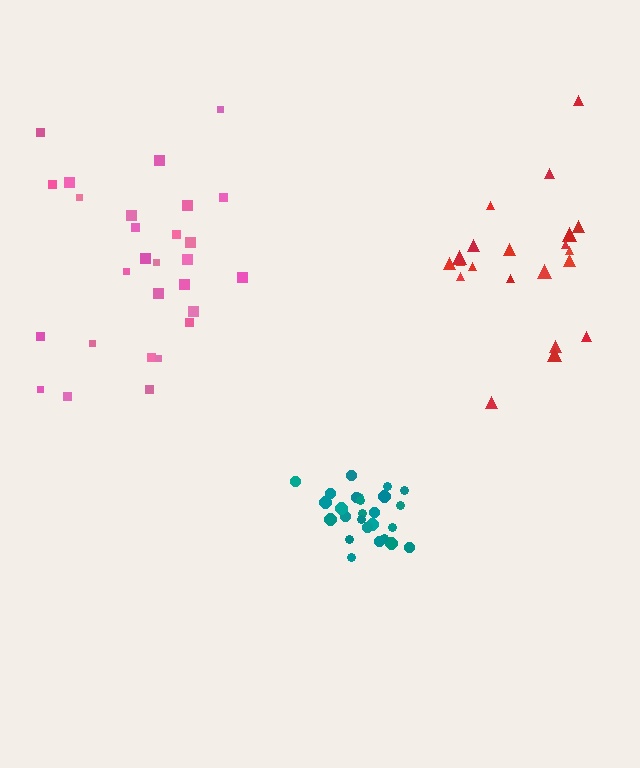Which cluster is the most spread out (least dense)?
Pink.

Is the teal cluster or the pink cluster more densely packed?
Teal.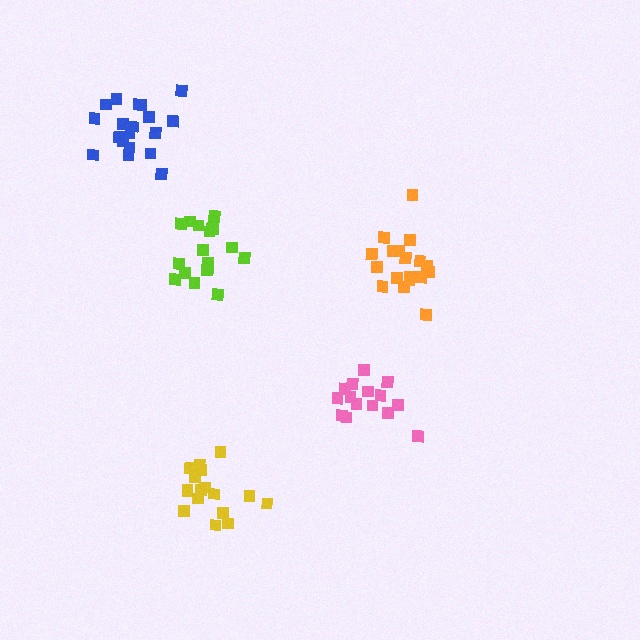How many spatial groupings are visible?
There are 5 spatial groupings.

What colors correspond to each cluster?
The clusters are colored: orange, pink, lime, blue, yellow.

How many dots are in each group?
Group 1: 18 dots, Group 2: 15 dots, Group 3: 18 dots, Group 4: 19 dots, Group 5: 17 dots (87 total).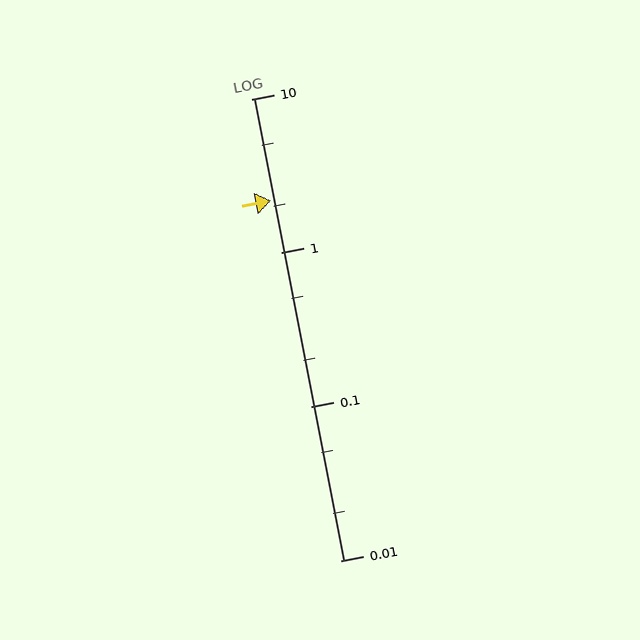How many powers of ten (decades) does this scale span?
The scale spans 3 decades, from 0.01 to 10.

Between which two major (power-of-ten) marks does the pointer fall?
The pointer is between 1 and 10.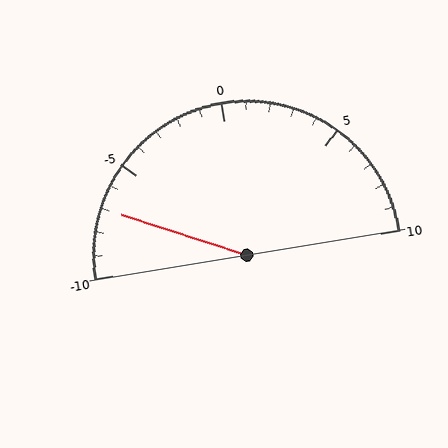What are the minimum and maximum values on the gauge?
The gauge ranges from -10 to 10.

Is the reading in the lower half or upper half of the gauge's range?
The reading is in the lower half of the range (-10 to 10).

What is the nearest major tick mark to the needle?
The nearest major tick mark is -5.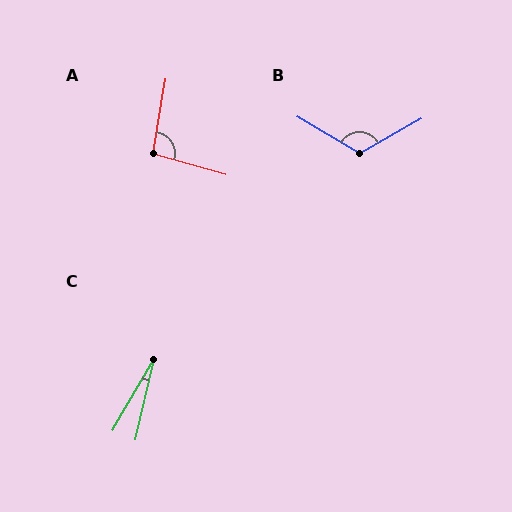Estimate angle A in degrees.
Approximately 96 degrees.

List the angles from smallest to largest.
C (17°), A (96°), B (120°).